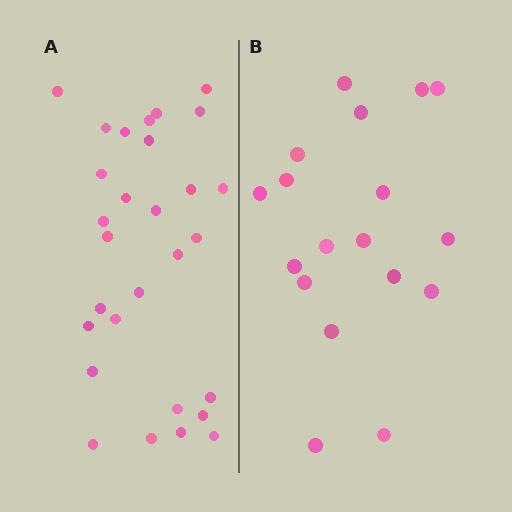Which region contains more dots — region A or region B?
Region A (the left region) has more dots.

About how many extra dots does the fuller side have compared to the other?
Region A has roughly 12 or so more dots than region B.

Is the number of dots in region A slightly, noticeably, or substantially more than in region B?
Region A has substantially more. The ratio is roughly 1.6 to 1.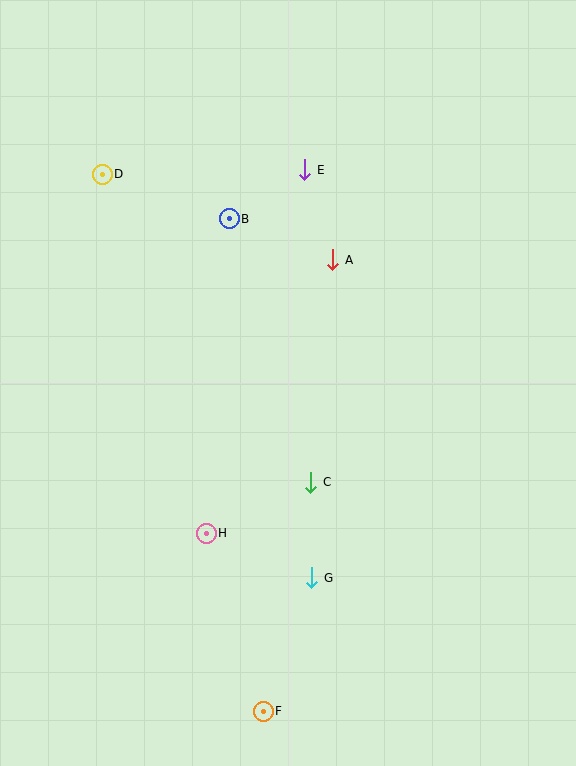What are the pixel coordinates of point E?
Point E is at (305, 170).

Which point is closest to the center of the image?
Point C at (311, 482) is closest to the center.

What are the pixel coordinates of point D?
Point D is at (102, 174).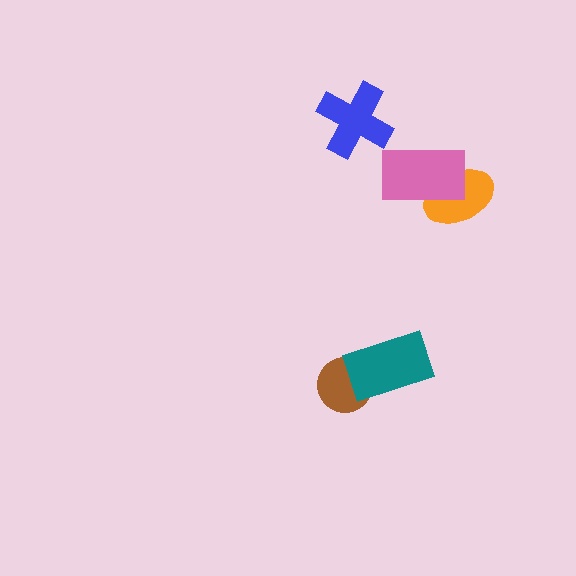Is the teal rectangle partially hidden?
No, no other shape covers it.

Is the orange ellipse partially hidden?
Yes, it is partially covered by another shape.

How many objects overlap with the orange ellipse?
1 object overlaps with the orange ellipse.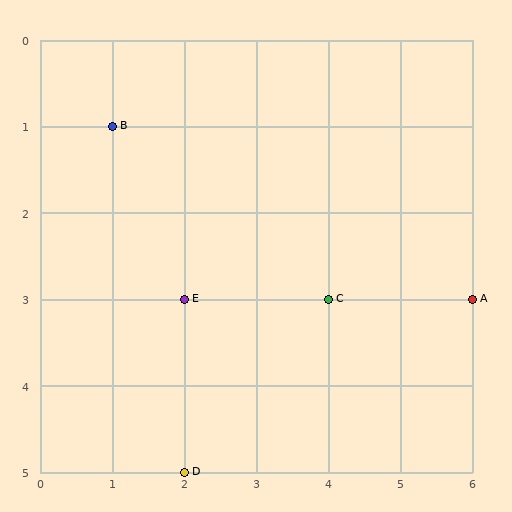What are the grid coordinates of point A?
Point A is at grid coordinates (6, 3).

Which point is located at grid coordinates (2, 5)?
Point D is at (2, 5).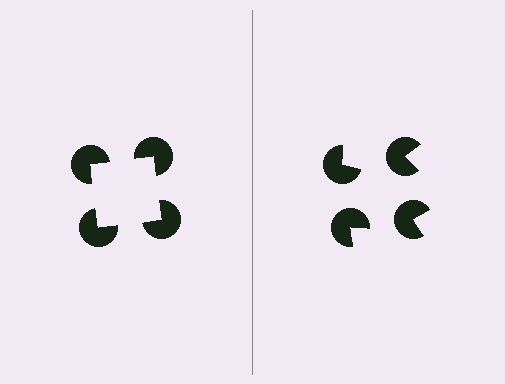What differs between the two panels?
The pac-man discs are positioned identically on both sides; only the wedge orientations differ. On the left they align to a square; on the right they are misaligned.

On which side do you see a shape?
An illusory square appears on the left side. On the right side the wedge cuts are rotated, so no coherent shape forms.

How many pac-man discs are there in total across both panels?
8 — 4 on each side.